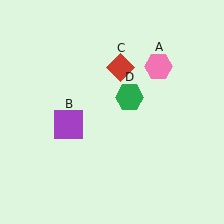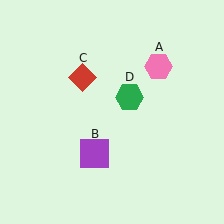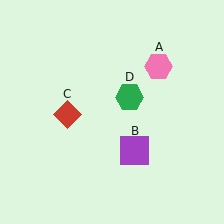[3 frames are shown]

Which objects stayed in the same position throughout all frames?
Pink hexagon (object A) and green hexagon (object D) remained stationary.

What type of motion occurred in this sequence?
The purple square (object B), red diamond (object C) rotated counterclockwise around the center of the scene.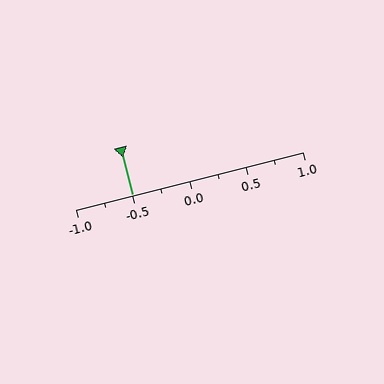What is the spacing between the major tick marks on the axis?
The major ticks are spaced 0.5 apart.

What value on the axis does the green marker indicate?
The marker indicates approximately -0.5.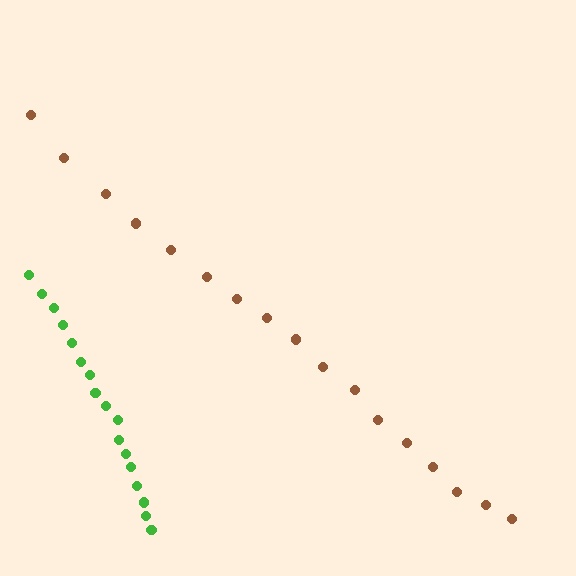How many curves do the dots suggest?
There are 2 distinct paths.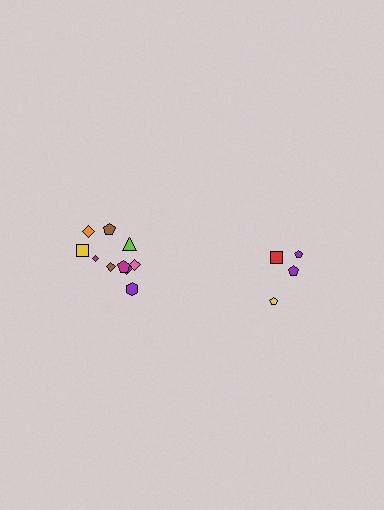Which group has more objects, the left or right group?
The left group.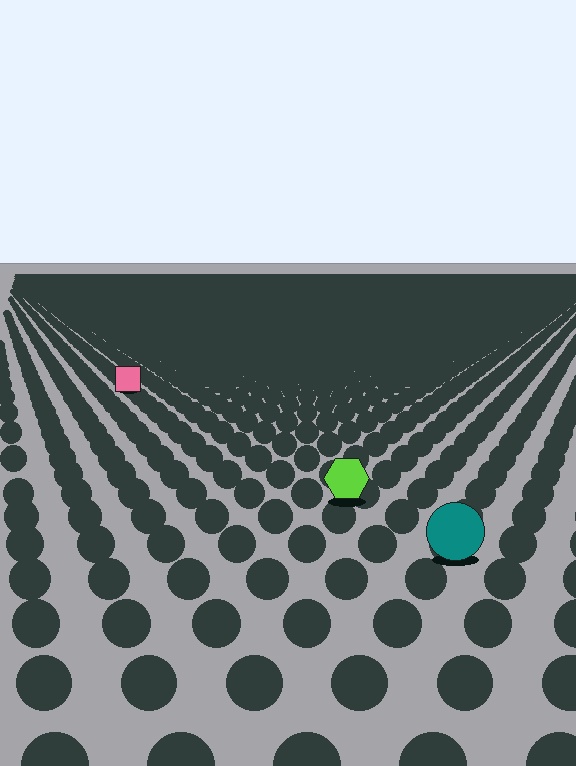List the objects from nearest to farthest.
From nearest to farthest: the teal circle, the lime hexagon, the pink square.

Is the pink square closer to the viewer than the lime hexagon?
No. The lime hexagon is closer — you can tell from the texture gradient: the ground texture is coarser near it.